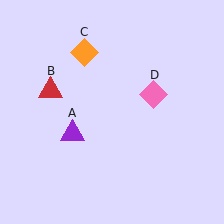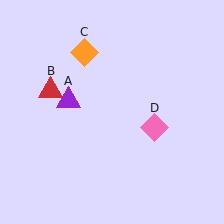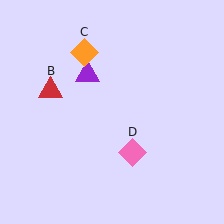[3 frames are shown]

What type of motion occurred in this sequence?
The purple triangle (object A), pink diamond (object D) rotated clockwise around the center of the scene.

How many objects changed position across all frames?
2 objects changed position: purple triangle (object A), pink diamond (object D).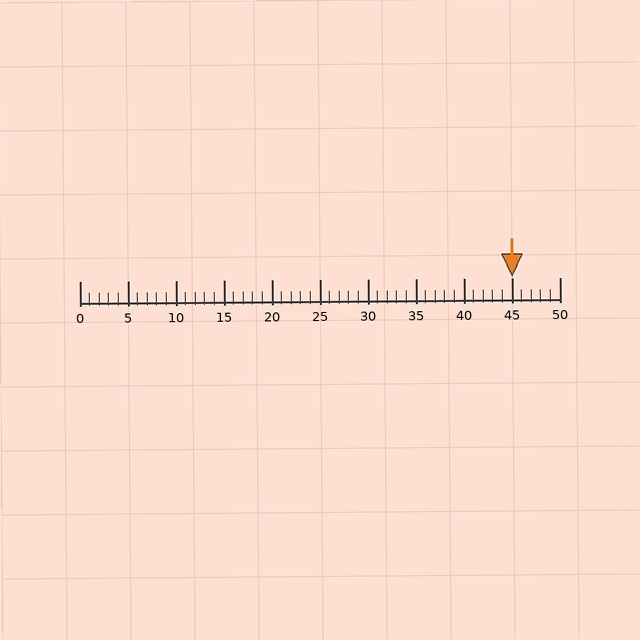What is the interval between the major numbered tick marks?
The major tick marks are spaced 5 units apart.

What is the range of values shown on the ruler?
The ruler shows values from 0 to 50.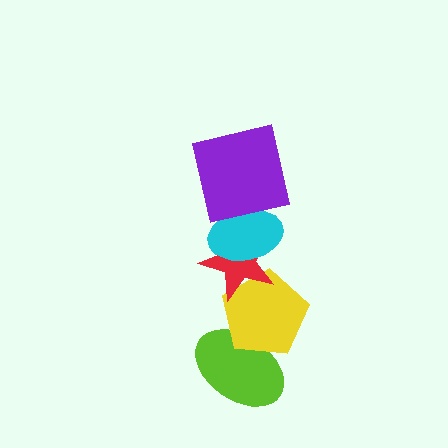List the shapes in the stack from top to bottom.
From top to bottom: the purple square, the cyan ellipse, the red star, the yellow pentagon, the lime ellipse.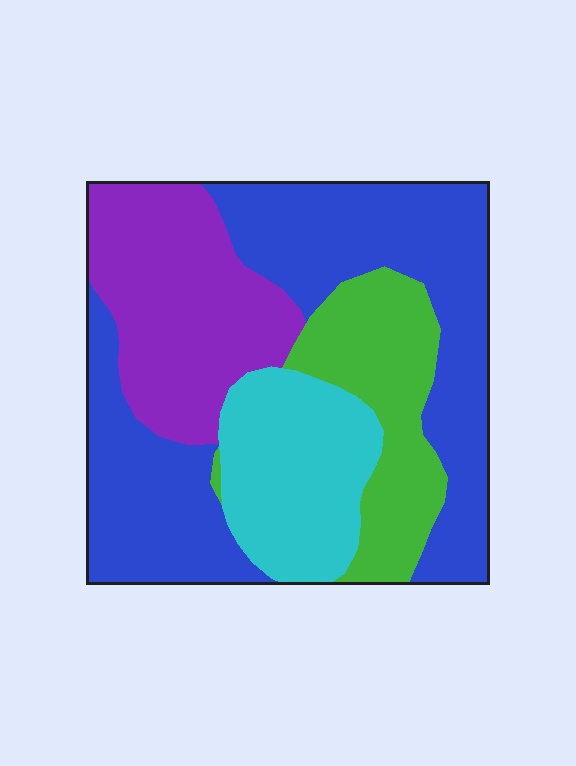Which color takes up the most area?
Blue, at roughly 45%.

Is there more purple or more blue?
Blue.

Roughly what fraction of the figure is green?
Green takes up about one sixth (1/6) of the figure.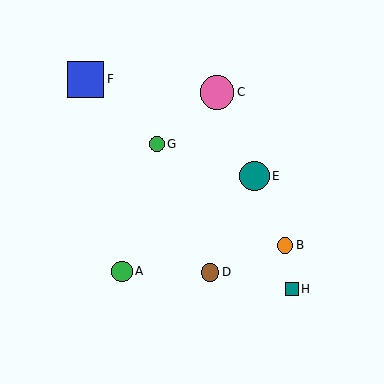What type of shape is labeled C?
Shape C is a pink circle.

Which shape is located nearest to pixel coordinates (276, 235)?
The orange circle (labeled B) at (285, 245) is nearest to that location.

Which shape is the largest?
The blue square (labeled F) is the largest.